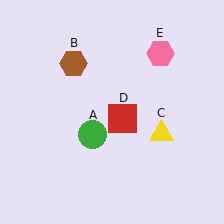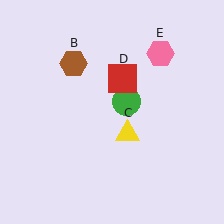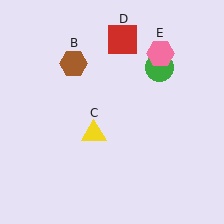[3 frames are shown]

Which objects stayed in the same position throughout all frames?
Brown hexagon (object B) and pink hexagon (object E) remained stationary.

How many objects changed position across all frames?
3 objects changed position: green circle (object A), yellow triangle (object C), red square (object D).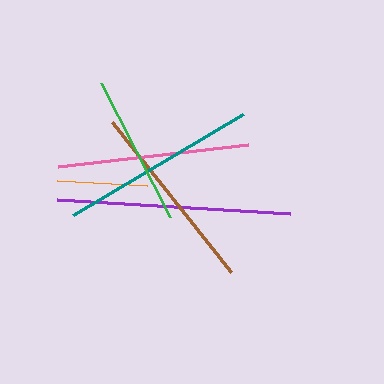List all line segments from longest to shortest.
From longest to shortest: purple, teal, brown, pink, green, orange.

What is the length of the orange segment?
The orange segment is approximately 90 pixels long.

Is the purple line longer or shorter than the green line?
The purple line is longer than the green line.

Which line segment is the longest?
The purple line is the longest at approximately 233 pixels.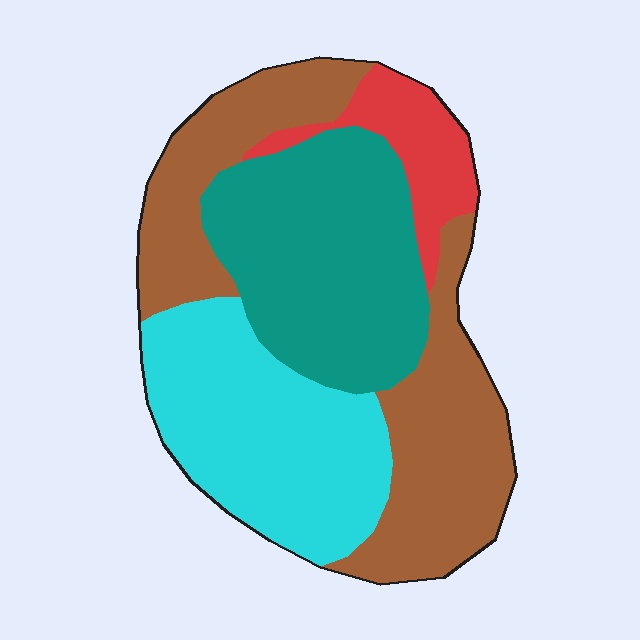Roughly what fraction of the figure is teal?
Teal takes up between a sixth and a third of the figure.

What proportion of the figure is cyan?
Cyan takes up about one quarter (1/4) of the figure.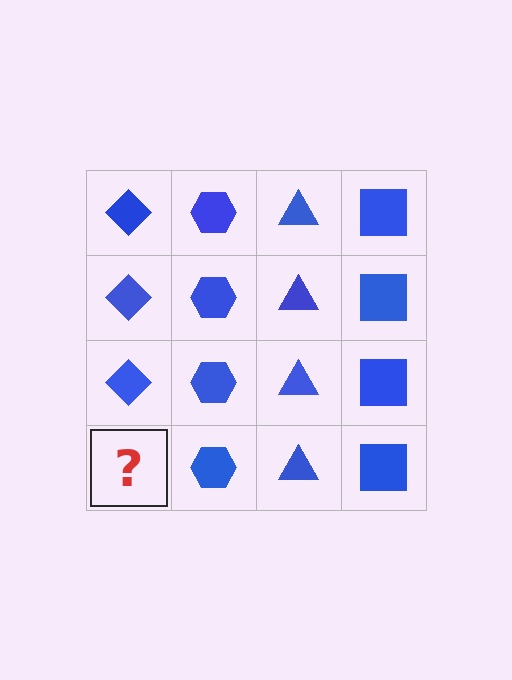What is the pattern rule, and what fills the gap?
The rule is that each column has a consistent shape. The gap should be filled with a blue diamond.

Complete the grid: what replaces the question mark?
The question mark should be replaced with a blue diamond.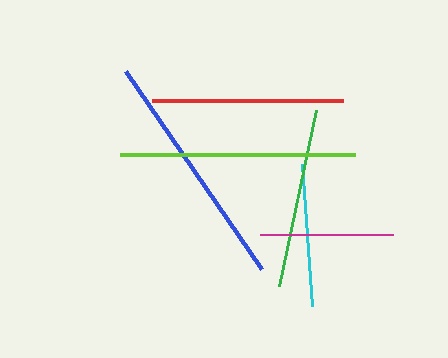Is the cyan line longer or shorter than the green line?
The green line is longer than the cyan line.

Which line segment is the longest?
The blue line is the longest at approximately 240 pixels.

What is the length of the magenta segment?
The magenta segment is approximately 133 pixels long.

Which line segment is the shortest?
The magenta line is the shortest at approximately 133 pixels.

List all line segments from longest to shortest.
From longest to shortest: blue, lime, red, green, cyan, magenta.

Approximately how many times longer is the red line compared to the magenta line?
The red line is approximately 1.4 times the length of the magenta line.